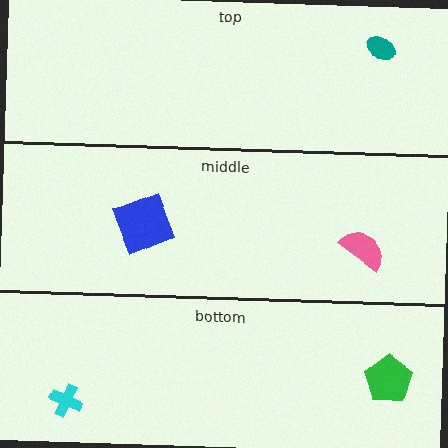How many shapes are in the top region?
1.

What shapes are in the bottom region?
The green pentagon, the cyan cross.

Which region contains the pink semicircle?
The middle region.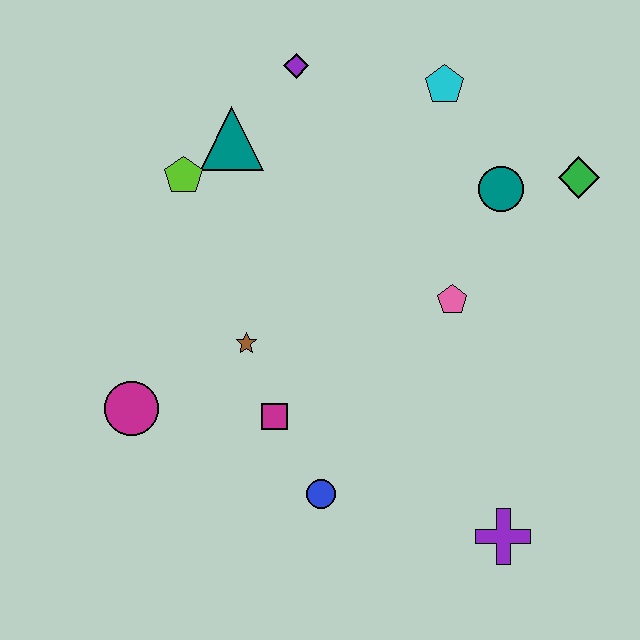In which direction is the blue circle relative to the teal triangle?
The blue circle is below the teal triangle.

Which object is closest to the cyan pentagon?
The teal circle is closest to the cyan pentagon.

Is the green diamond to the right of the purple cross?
Yes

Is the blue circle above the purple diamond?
No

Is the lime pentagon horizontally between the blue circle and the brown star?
No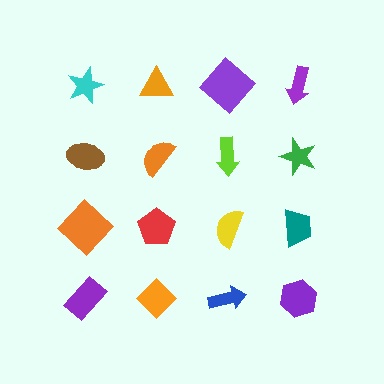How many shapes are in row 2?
4 shapes.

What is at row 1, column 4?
A purple arrow.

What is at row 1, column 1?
A cyan star.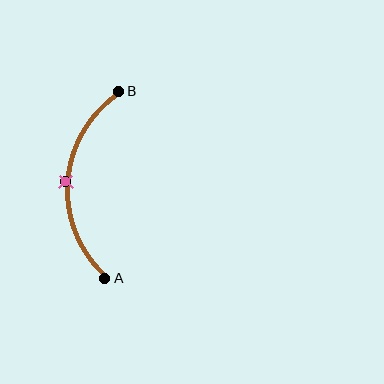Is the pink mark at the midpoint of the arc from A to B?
Yes. The pink mark lies on the arc at equal arc-length from both A and B — it is the arc midpoint.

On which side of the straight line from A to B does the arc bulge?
The arc bulges to the left of the straight line connecting A and B.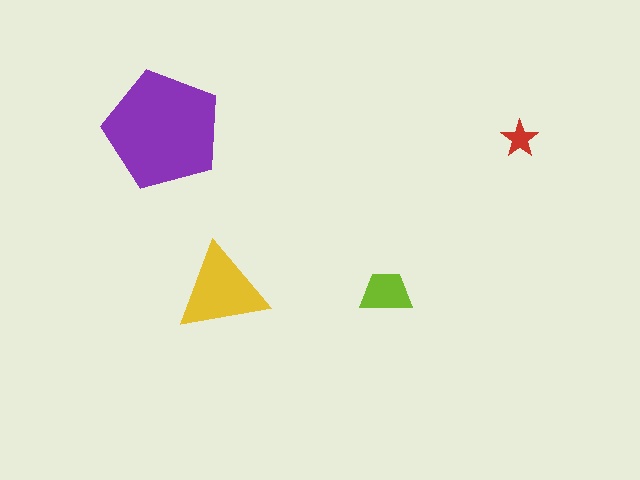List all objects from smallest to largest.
The red star, the lime trapezoid, the yellow triangle, the purple pentagon.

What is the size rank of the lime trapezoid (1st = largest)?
3rd.